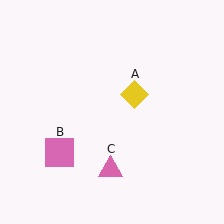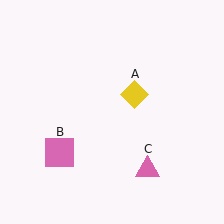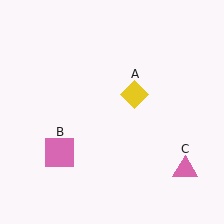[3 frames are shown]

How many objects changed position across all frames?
1 object changed position: pink triangle (object C).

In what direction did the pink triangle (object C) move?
The pink triangle (object C) moved right.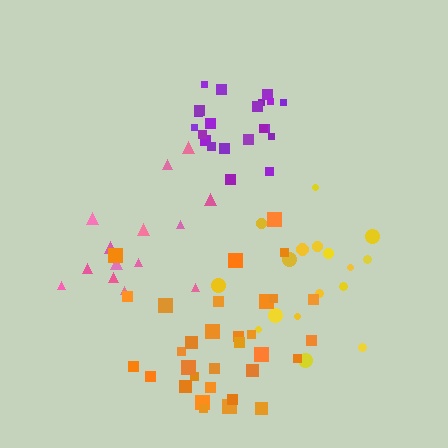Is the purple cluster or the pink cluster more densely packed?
Purple.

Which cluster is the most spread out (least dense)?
Pink.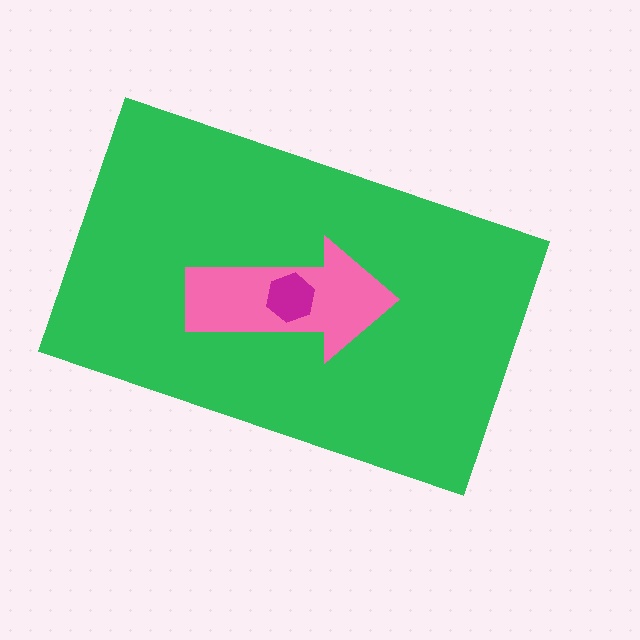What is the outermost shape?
The green rectangle.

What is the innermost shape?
The magenta hexagon.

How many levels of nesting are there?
3.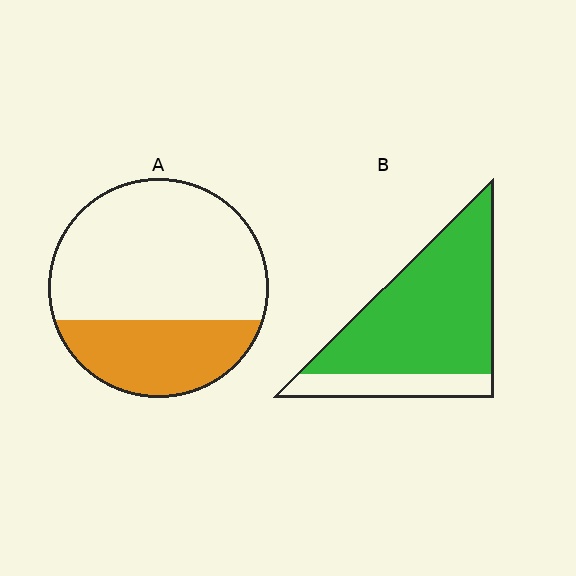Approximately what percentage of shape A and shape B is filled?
A is approximately 30% and B is approximately 80%.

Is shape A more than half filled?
No.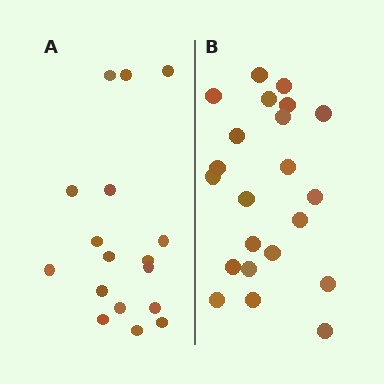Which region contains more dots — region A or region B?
Region B (the right region) has more dots.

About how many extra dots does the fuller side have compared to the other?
Region B has about 5 more dots than region A.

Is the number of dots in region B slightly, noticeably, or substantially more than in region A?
Region B has noticeably more, but not dramatically so. The ratio is roughly 1.3 to 1.